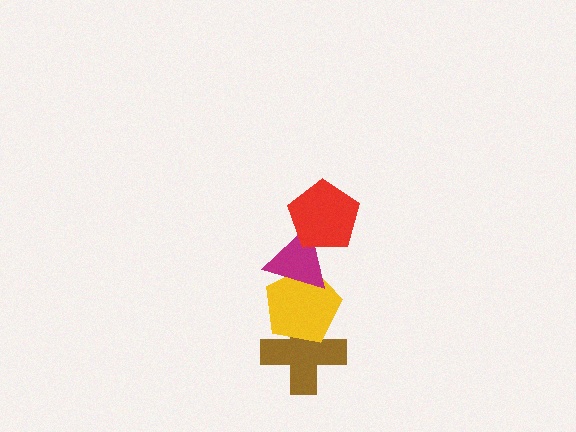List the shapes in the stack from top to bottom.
From top to bottom: the red pentagon, the magenta triangle, the yellow pentagon, the brown cross.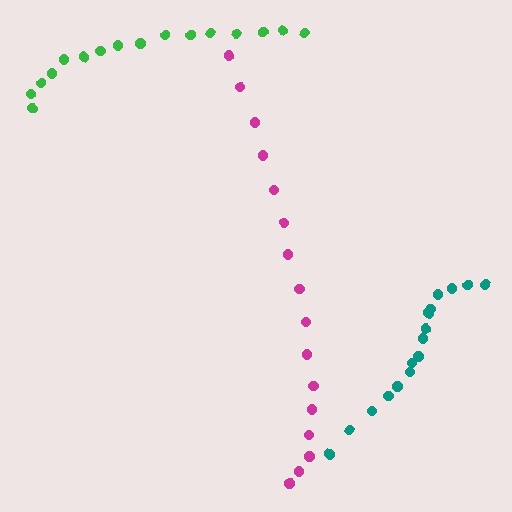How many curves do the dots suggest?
There are 3 distinct paths.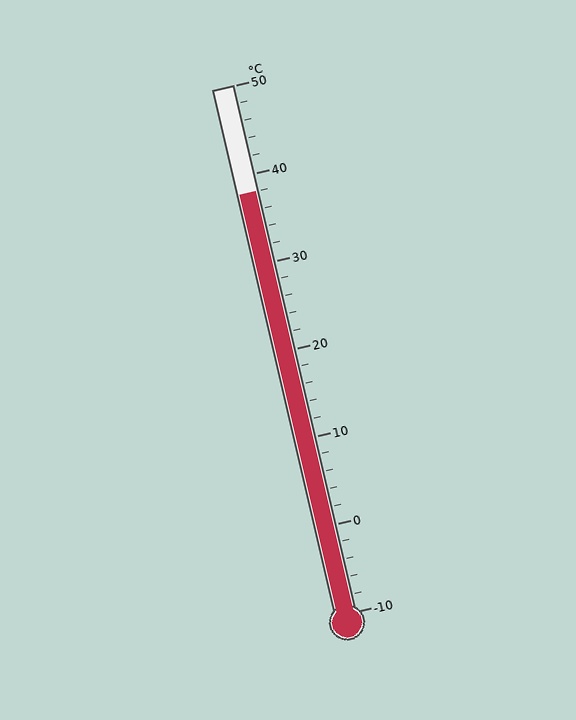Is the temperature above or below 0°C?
The temperature is above 0°C.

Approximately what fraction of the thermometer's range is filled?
The thermometer is filled to approximately 80% of its range.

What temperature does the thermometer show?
The thermometer shows approximately 38°C.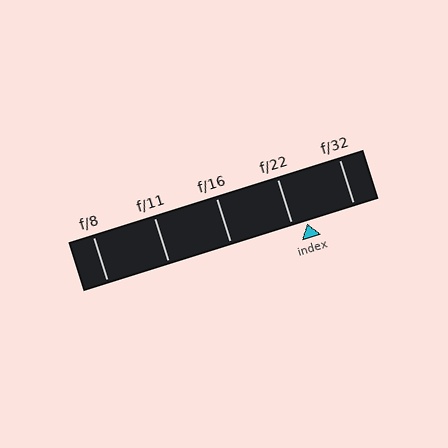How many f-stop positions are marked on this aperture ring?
There are 5 f-stop positions marked.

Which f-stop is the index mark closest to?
The index mark is closest to f/22.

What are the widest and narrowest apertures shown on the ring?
The widest aperture shown is f/8 and the narrowest is f/32.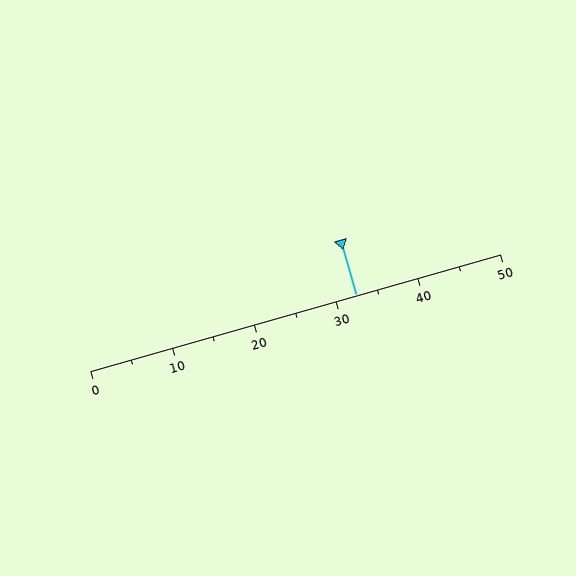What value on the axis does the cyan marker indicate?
The marker indicates approximately 32.5.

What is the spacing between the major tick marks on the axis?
The major ticks are spaced 10 apart.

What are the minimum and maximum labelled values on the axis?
The axis runs from 0 to 50.